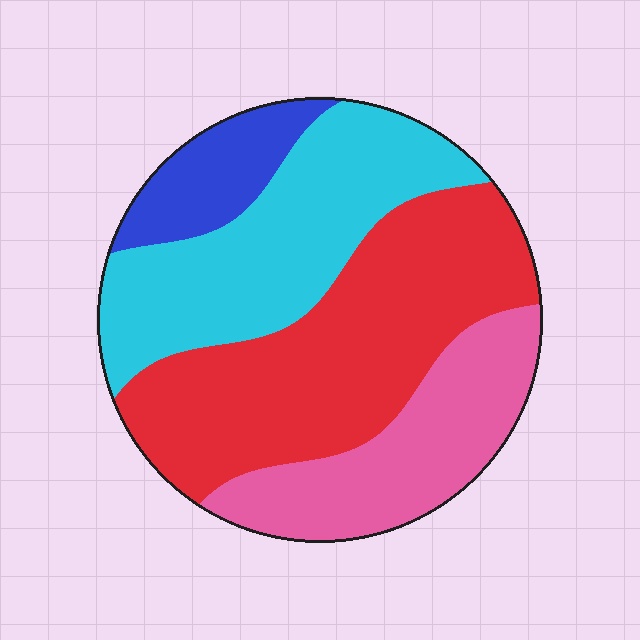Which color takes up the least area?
Blue, at roughly 10%.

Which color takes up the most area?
Red, at roughly 40%.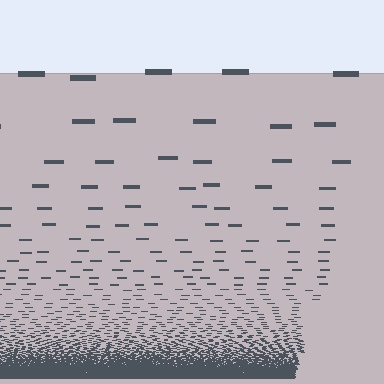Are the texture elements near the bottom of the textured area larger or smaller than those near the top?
Smaller. The gradient is inverted — elements near the bottom are smaller and denser.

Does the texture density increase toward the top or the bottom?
Density increases toward the bottom.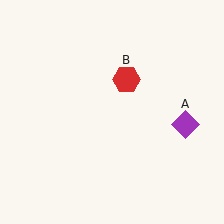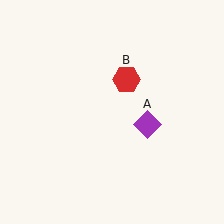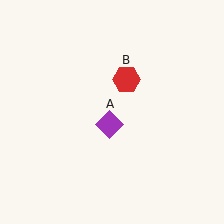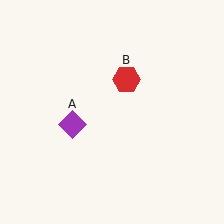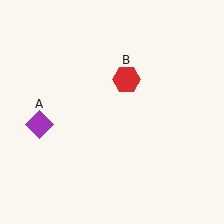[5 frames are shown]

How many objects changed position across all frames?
1 object changed position: purple diamond (object A).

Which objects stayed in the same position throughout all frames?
Red hexagon (object B) remained stationary.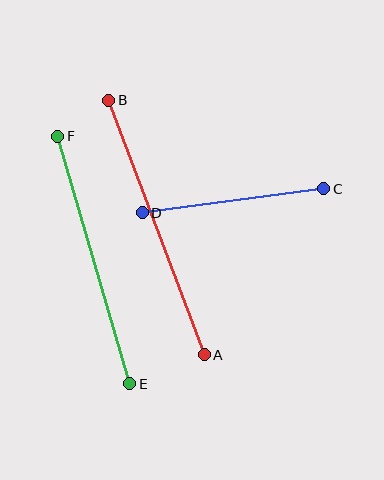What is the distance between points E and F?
The distance is approximately 258 pixels.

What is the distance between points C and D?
The distance is approximately 183 pixels.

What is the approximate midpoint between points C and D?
The midpoint is at approximately (233, 201) pixels.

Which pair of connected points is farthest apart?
Points A and B are farthest apart.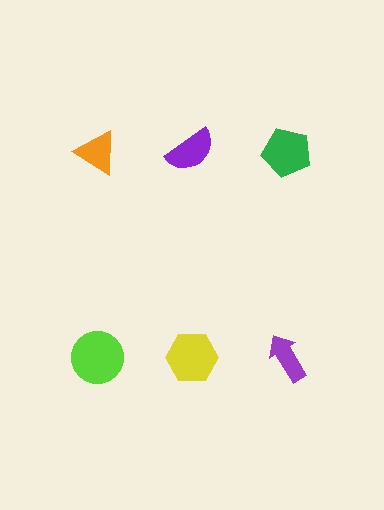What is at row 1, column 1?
An orange triangle.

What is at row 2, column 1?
A lime circle.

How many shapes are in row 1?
3 shapes.